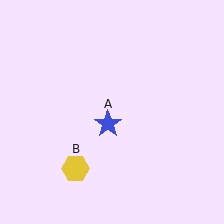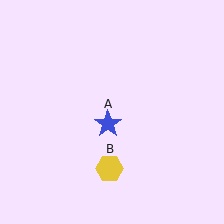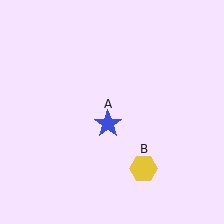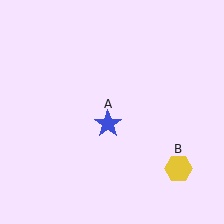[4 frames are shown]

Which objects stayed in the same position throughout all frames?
Blue star (object A) remained stationary.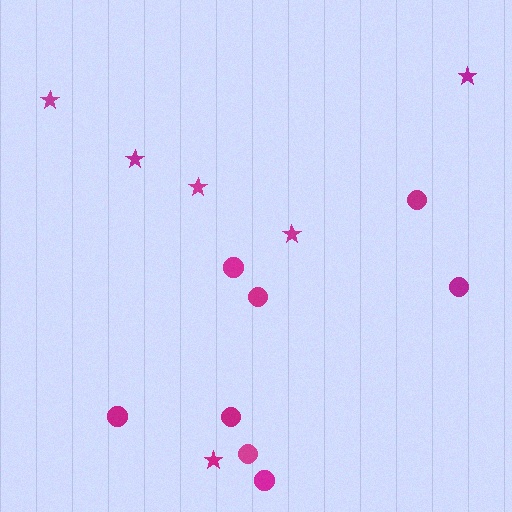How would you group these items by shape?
There are 2 groups: one group of circles (8) and one group of stars (6).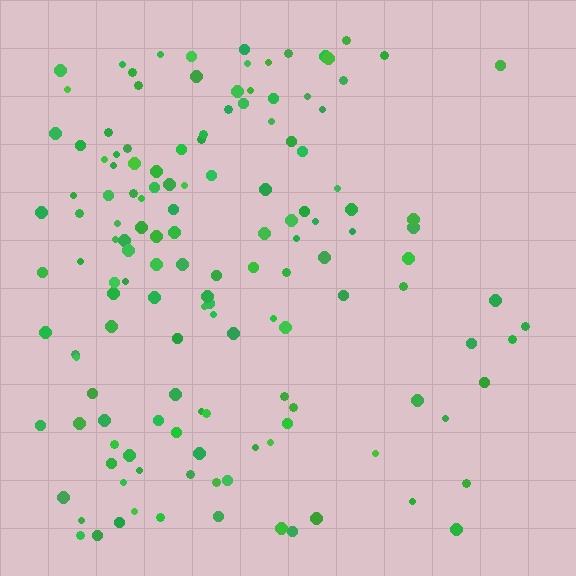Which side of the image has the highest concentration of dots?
The left.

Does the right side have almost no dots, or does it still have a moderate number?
Still a moderate number, just noticeably fewer than the left.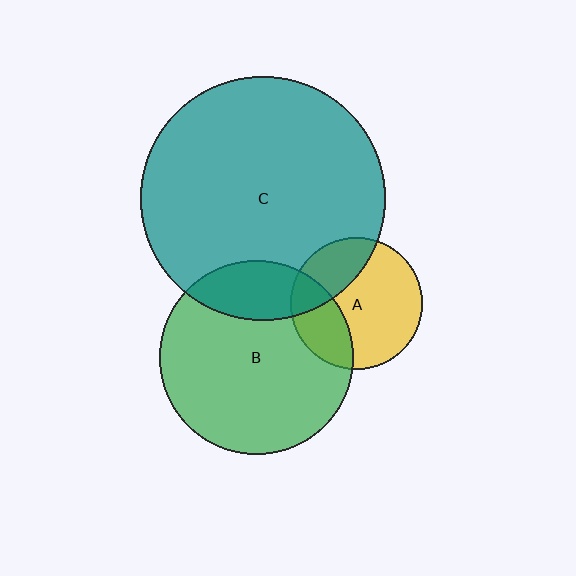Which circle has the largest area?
Circle C (teal).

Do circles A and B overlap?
Yes.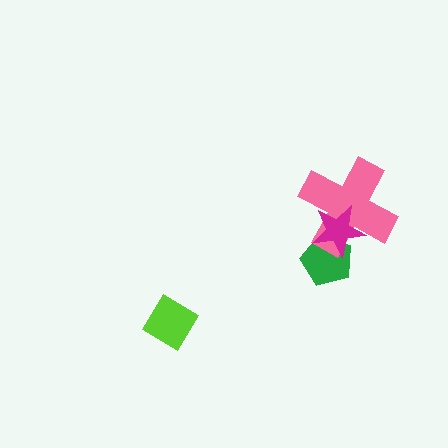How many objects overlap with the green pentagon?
2 objects overlap with the green pentagon.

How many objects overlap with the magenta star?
2 objects overlap with the magenta star.